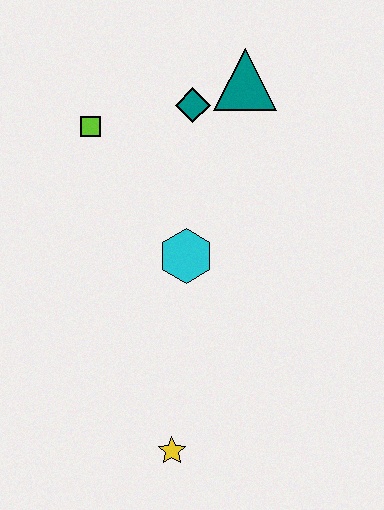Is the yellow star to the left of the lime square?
No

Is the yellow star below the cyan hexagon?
Yes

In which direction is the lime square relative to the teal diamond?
The lime square is to the left of the teal diamond.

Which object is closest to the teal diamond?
The teal triangle is closest to the teal diamond.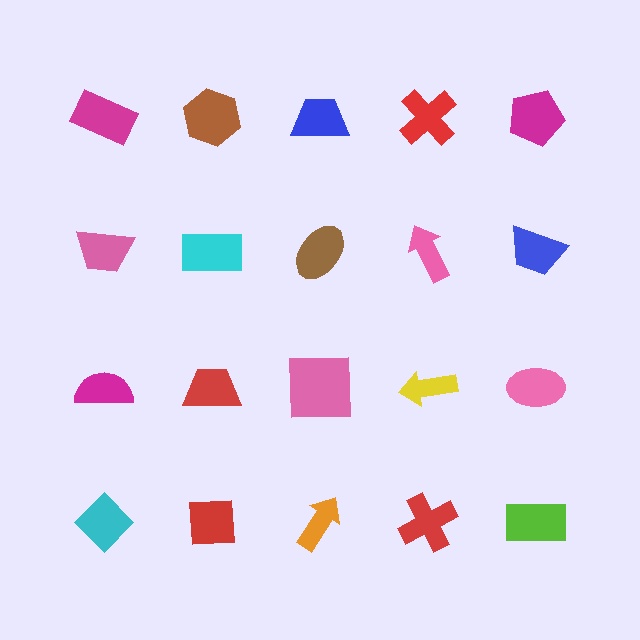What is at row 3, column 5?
A pink ellipse.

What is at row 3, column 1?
A magenta semicircle.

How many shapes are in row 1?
5 shapes.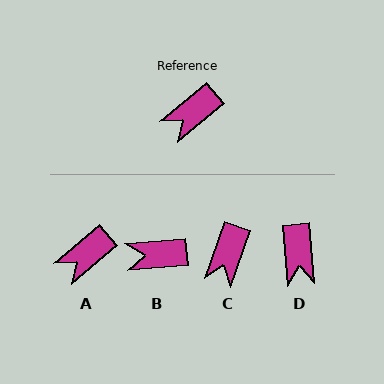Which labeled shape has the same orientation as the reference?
A.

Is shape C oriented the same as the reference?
No, it is off by about 30 degrees.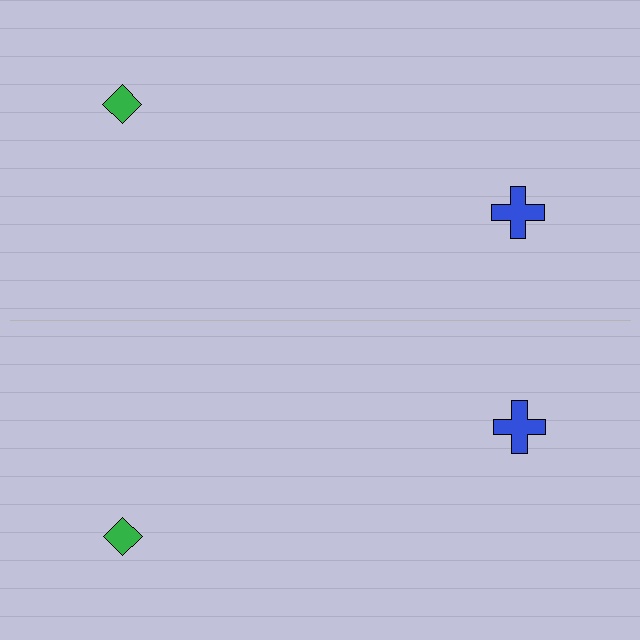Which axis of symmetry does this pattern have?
The pattern has a horizontal axis of symmetry running through the center of the image.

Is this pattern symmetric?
Yes, this pattern has bilateral (reflection) symmetry.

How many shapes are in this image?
There are 4 shapes in this image.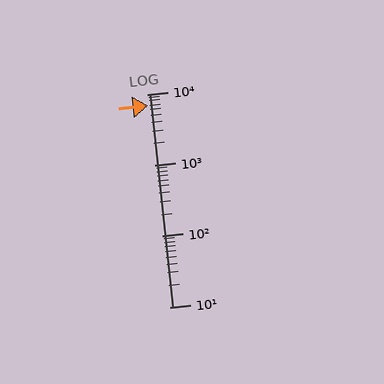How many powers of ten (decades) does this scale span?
The scale spans 3 decades, from 10 to 10000.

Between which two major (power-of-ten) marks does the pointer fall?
The pointer is between 1000 and 10000.